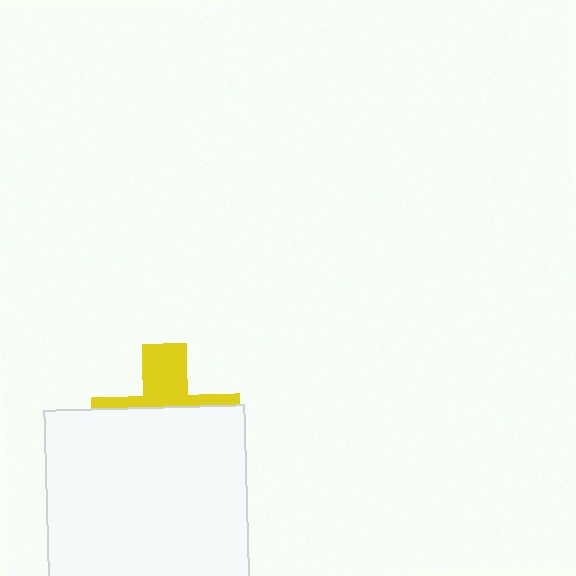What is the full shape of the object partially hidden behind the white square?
The partially hidden object is a yellow cross.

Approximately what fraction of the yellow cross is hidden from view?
Roughly 64% of the yellow cross is hidden behind the white square.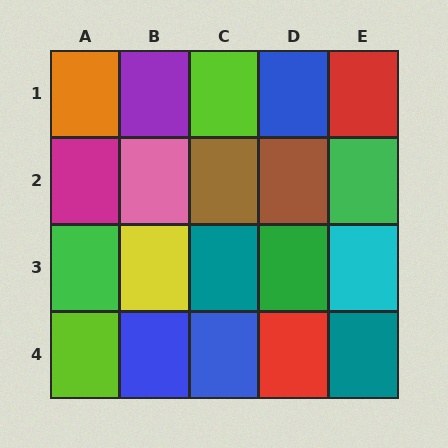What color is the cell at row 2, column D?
Brown.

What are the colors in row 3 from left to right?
Green, yellow, teal, green, cyan.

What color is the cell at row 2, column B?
Pink.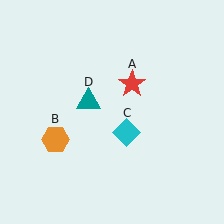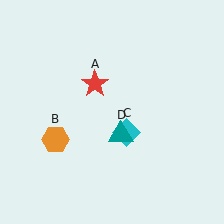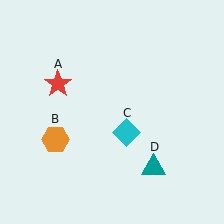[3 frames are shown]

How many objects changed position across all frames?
2 objects changed position: red star (object A), teal triangle (object D).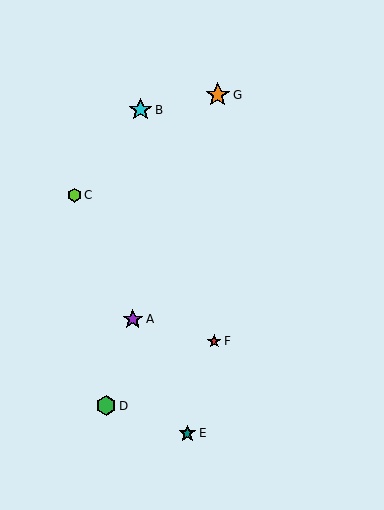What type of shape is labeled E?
Shape E is a teal star.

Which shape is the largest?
The orange star (labeled G) is the largest.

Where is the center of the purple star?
The center of the purple star is at (133, 319).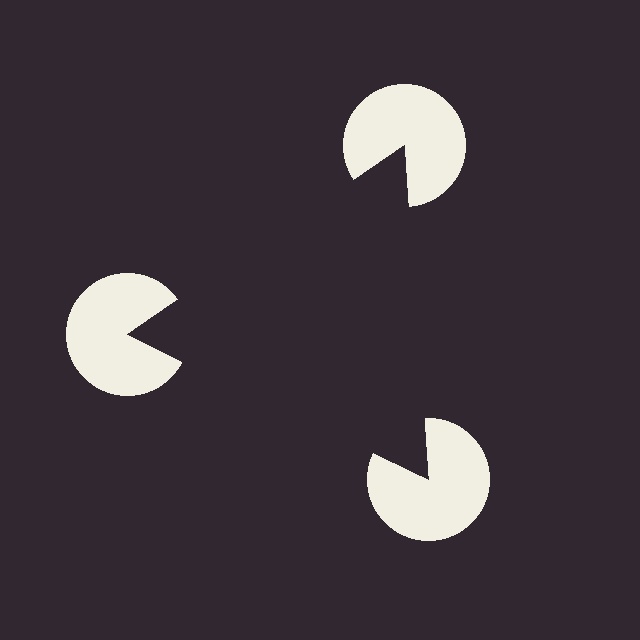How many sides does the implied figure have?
3 sides.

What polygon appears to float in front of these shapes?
An illusory triangle — its edges are inferred from the aligned wedge cuts in the pac-man discs, not physically drawn.